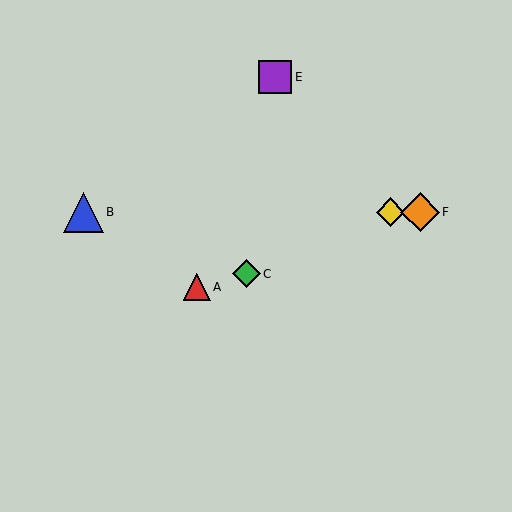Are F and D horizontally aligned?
Yes, both are at y≈212.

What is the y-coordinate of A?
Object A is at y≈287.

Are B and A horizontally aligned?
No, B is at y≈212 and A is at y≈287.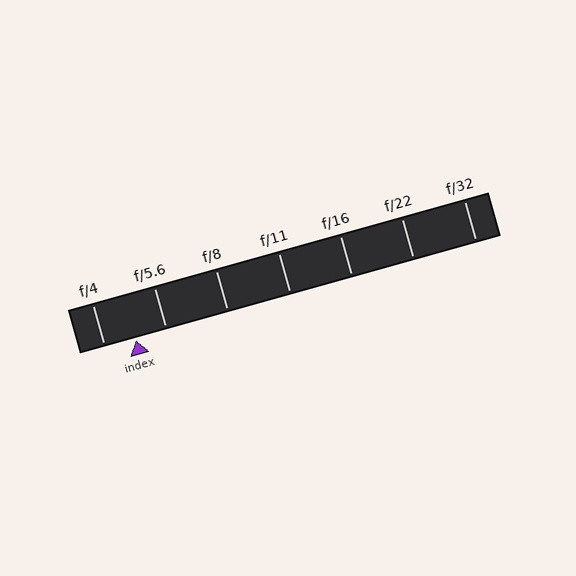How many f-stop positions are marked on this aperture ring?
There are 7 f-stop positions marked.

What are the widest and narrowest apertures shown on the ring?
The widest aperture shown is f/4 and the narrowest is f/32.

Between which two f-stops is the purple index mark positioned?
The index mark is between f/4 and f/5.6.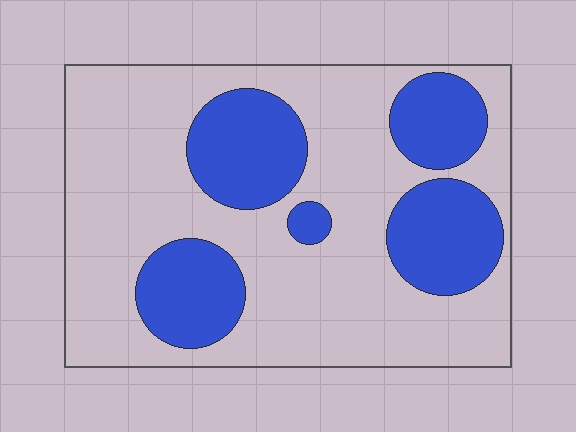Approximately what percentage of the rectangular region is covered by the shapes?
Approximately 30%.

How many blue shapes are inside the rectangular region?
5.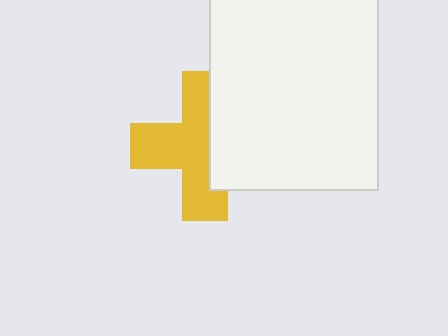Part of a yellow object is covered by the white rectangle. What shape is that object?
It is a cross.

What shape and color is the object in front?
The object in front is a white rectangle.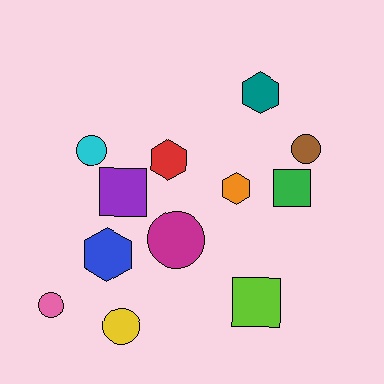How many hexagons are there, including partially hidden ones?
There are 4 hexagons.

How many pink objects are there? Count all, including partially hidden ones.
There is 1 pink object.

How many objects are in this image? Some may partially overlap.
There are 12 objects.